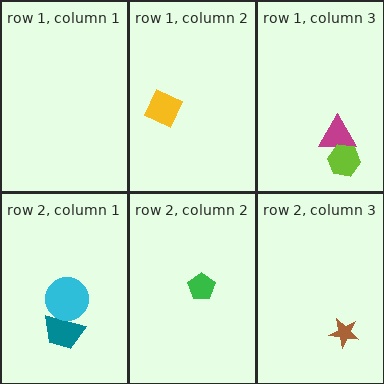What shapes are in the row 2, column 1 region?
The teal trapezoid, the cyan circle.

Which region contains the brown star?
The row 2, column 3 region.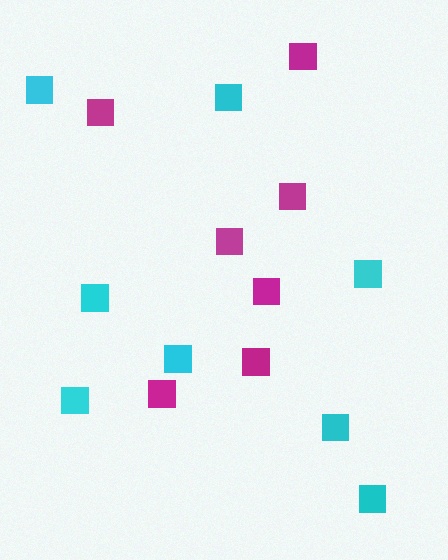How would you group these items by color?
There are 2 groups: one group of magenta squares (7) and one group of cyan squares (8).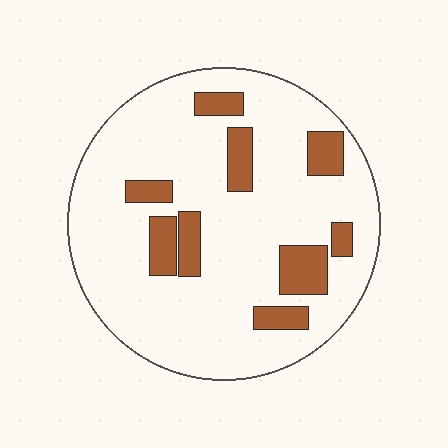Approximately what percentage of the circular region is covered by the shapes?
Approximately 15%.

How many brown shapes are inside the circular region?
9.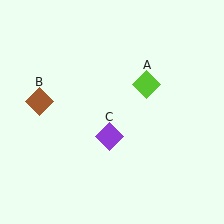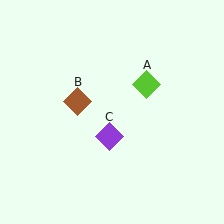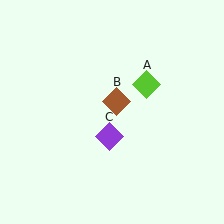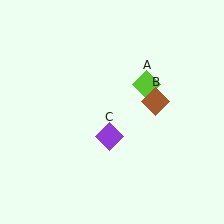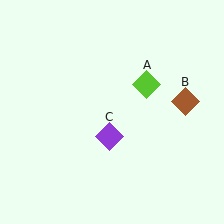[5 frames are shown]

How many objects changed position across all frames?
1 object changed position: brown diamond (object B).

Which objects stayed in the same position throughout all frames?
Lime diamond (object A) and purple diamond (object C) remained stationary.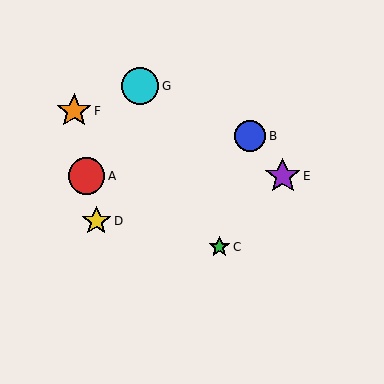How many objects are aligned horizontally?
2 objects (A, E) are aligned horizontally.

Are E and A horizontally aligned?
Yes, both are at y≈176.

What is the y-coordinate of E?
Object E is at y≈176.